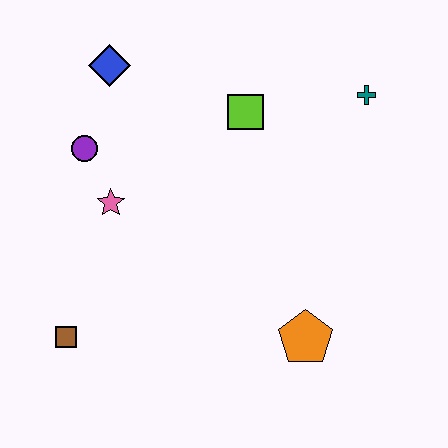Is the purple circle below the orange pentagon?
No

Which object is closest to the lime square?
The teal cross is closest to the lime square.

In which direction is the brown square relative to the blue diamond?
The brown square is below the blue diamond.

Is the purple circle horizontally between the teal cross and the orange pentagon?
No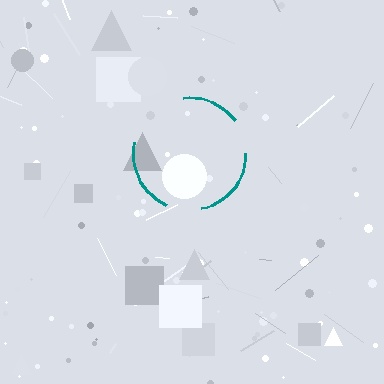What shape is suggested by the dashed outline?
The dashed outline suggests a circle.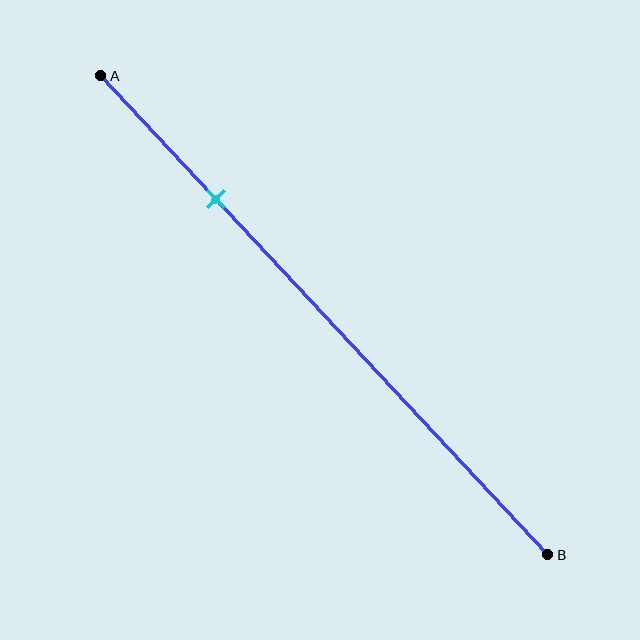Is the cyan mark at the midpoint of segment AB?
No, the mark is at about 25% from A, not at the 50% midpoint.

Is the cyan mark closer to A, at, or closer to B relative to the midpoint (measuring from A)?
The cyan mark is closer to point A than the midpoint of segment AB.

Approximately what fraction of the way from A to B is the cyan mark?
The cyan mark is approximately 25% of the way from A to B.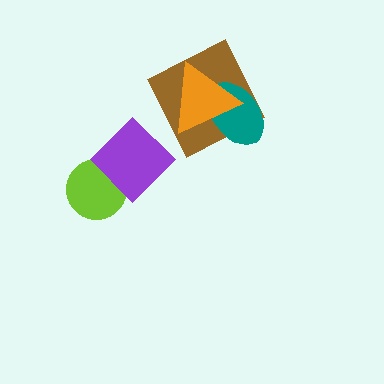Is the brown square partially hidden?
Yes, it is partially covered by another shape.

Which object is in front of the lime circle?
The purple diamond is in front of the lime circle.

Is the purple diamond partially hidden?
No, no other shape covers it.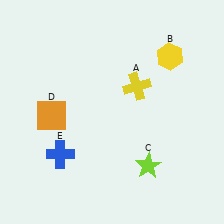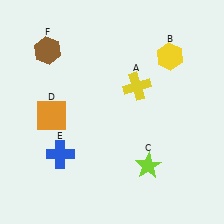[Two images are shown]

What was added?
A brown hexagon (F) was added in Image 2.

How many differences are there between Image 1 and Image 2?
There is 1 difference between the two images.